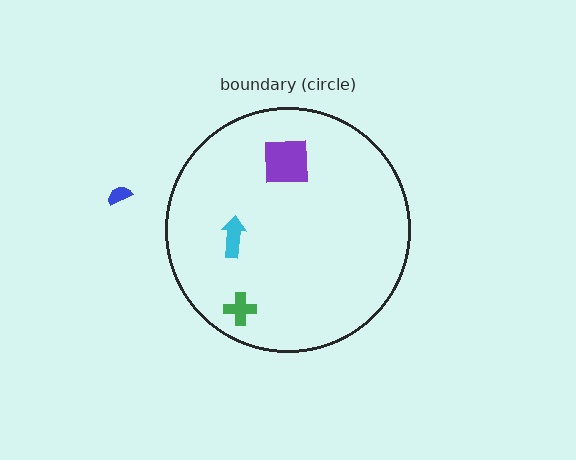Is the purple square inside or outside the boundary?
Inside.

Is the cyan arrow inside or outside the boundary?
Inside.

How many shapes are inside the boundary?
3 inside, 1 outside.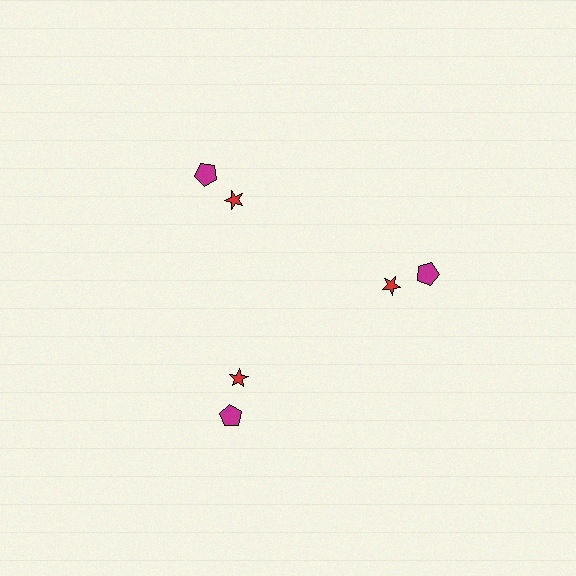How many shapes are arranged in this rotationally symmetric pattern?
There are 6 shapes, arranged in 3 groups of 2.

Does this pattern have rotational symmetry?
Yes, this pattern has 3-fold rotational symmetry. It looks the same after rotating 120 degrees around the center.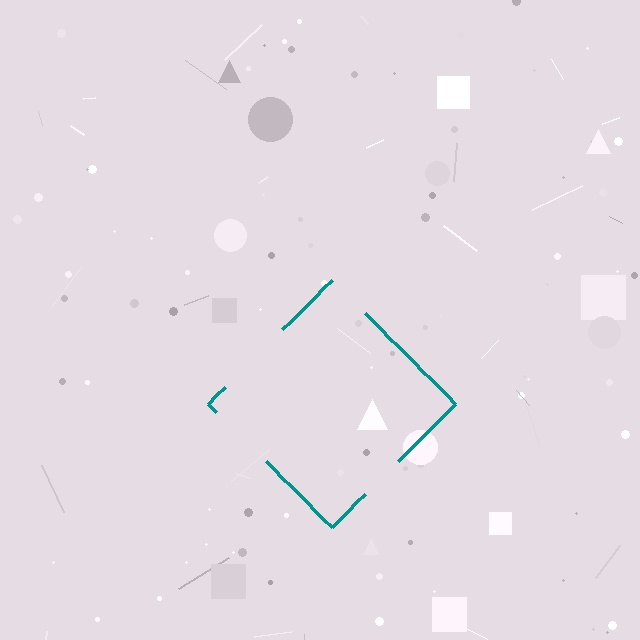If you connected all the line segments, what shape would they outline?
They would outline a diamond.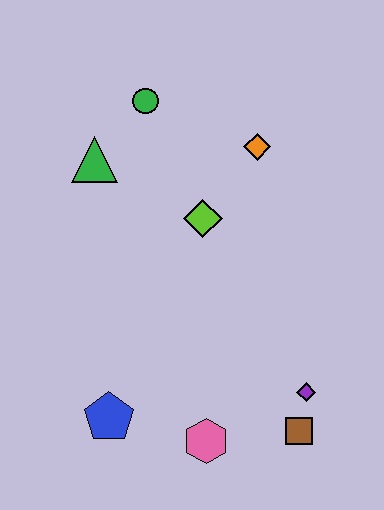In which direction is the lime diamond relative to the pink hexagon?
The lime diamond is above the pink hexagon.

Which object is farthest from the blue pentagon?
The green circle is farthest from the blue pentagon.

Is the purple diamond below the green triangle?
Yes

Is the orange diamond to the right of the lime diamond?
Yes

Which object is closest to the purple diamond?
The brown square is closest to the purple diamond.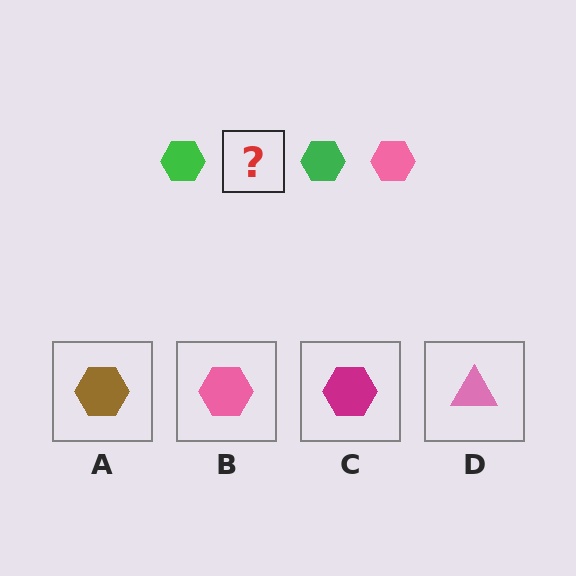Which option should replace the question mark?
Option B.